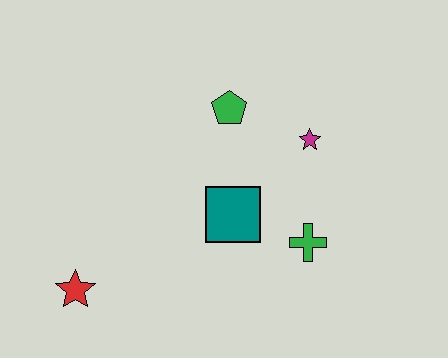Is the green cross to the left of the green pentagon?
No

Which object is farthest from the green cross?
The red star is farthest from the green cross.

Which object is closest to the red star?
The teal square is closest to the red star.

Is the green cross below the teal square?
Yes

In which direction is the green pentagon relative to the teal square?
The green pentagon is above the teal square.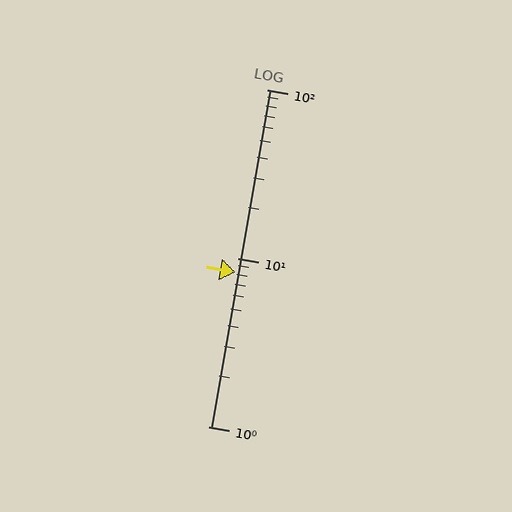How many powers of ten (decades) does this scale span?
The scale spans 2 decades, from 1 to 100.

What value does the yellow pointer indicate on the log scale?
The pointer indicates approximately 8.2.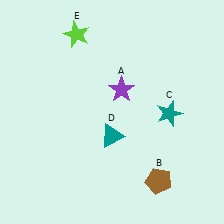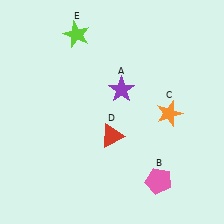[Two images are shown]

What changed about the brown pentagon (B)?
In Image 1, B is brown. In Image 2, it changed to pink.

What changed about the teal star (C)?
In Image 1, C is teal. In Image 2, it changed to orange.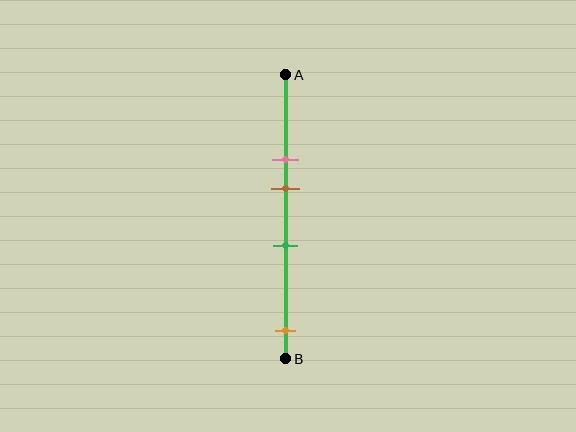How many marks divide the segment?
There are 4 marks dividing the segment.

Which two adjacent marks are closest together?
The pink and brown marks are the closest adjacent pair.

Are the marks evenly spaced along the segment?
No, the marks are not evenly spaced.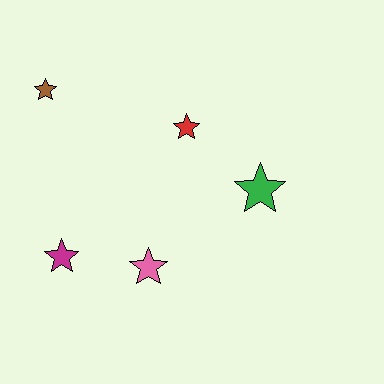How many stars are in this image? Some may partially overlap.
There are 5 stars.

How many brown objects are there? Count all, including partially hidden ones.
There is 1 brown object.